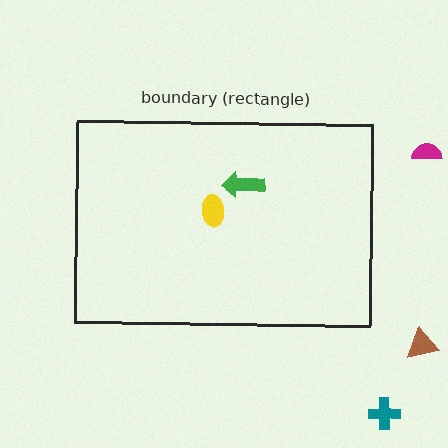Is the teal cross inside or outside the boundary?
Outside.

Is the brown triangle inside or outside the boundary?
Outside.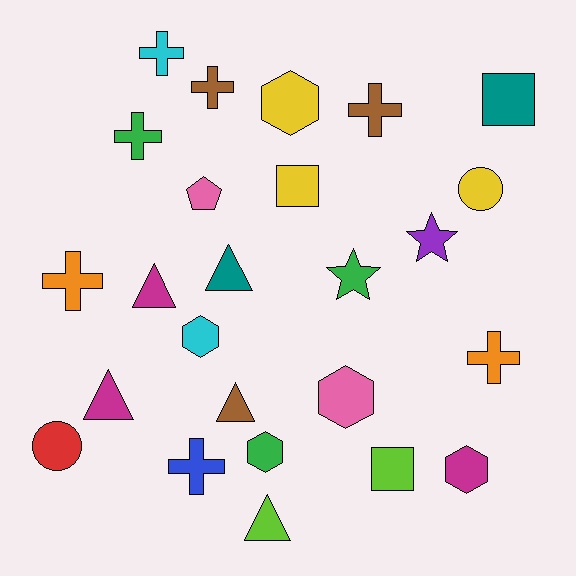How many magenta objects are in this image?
There are 3 magenta objects.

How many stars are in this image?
There are 2 stars.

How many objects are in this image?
There are 25 objects.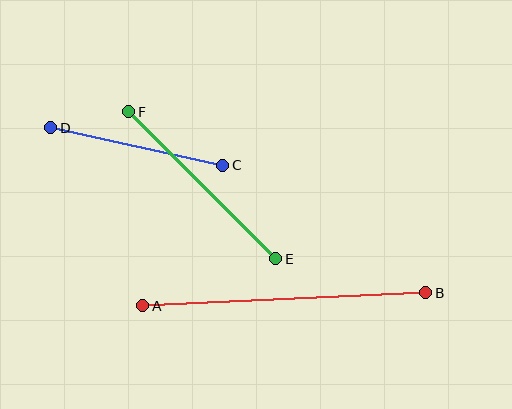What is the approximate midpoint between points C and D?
The midpoint is at approximately (137, 147) pixels.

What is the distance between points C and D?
The distance is approximately 176 pixels.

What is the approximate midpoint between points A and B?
The midpoint is at approximately (284, 299) pixels.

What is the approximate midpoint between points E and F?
The midpoint is at approximately (202, 185) pixels.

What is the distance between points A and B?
The distance is approximately 283 pixels.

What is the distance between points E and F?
The distance is approximately 208 pixels.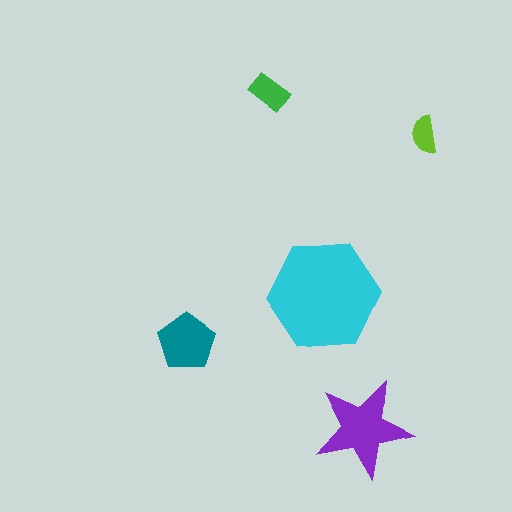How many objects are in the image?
There are 5 objects in the image.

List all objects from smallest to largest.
The lime semicircle, the green rectangle, the teal pentagon, the purple star, the cyan hexagon.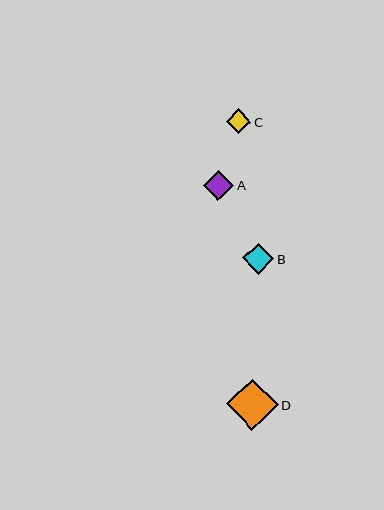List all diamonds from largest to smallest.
From largest to smallest: D, B, A, C.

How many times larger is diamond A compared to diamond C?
Diamond A is approximately 1.3 times the size of diamond C.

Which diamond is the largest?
Diamond D is the largest with a size of approximately 52 pixels.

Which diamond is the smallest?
Diamond C is the smallest with a size of approximately 24 pixels.